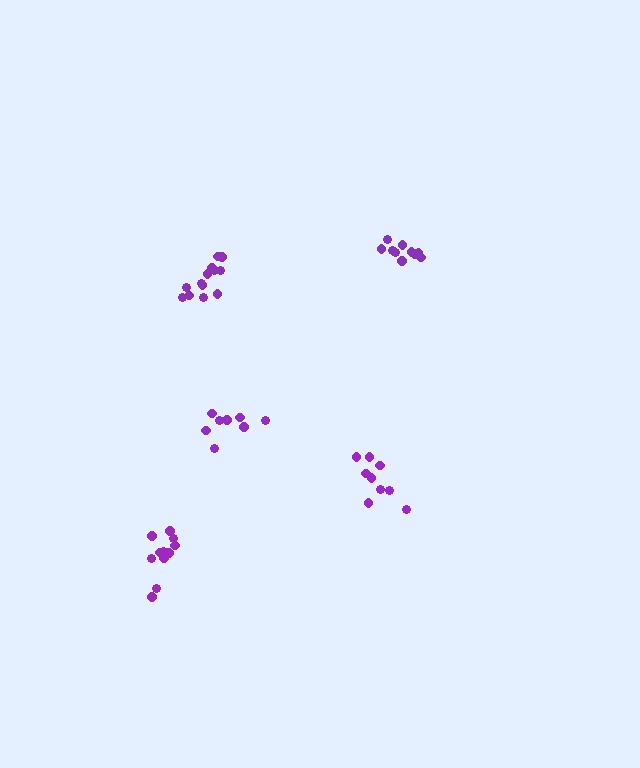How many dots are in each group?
Group 1: 8 dots, Group 2: 11 dots, Group 3: 9 dots, Group 4: 13 dots, Group 5: 12 dots (53 total).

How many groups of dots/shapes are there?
There are 5 groups.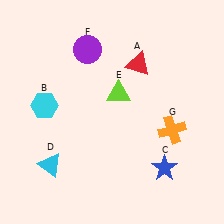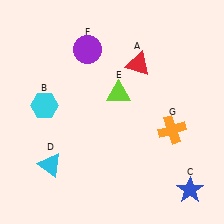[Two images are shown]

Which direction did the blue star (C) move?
The blue star (C) moved right.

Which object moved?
The blue star (C) moved right.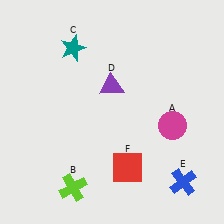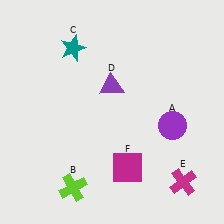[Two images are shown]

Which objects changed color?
A changed from magenta to purple. E changed from blue to magenta. F changed from red to magenta.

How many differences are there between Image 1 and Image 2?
There are 3 differences between the two images.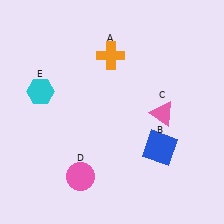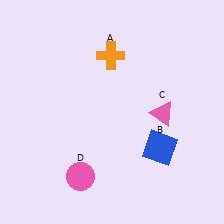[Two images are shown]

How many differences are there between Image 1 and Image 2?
There is 1 difference between the two images.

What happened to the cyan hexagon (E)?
The cyan hexagon (E) was removed in Image 2. It was in the top-left area of Image 1.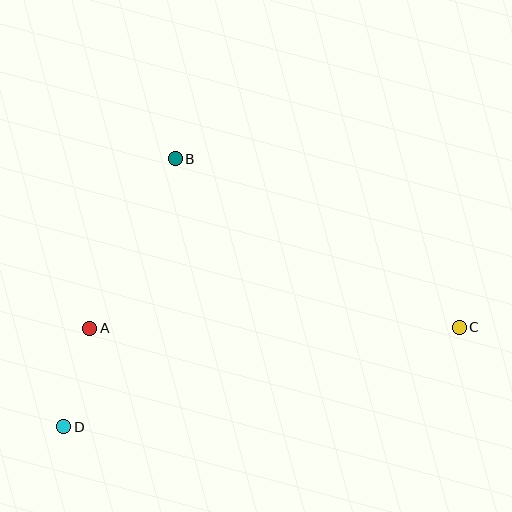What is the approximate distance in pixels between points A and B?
The distance between A and B is approximately 190 pixels.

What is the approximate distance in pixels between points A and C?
The distance between A and C is approximately 369 pixels.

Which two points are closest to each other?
Points A and D are closest to each other.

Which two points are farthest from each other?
Points C and D are farthest from each other.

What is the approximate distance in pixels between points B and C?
The distance between B and C is approximately 330 pixels.